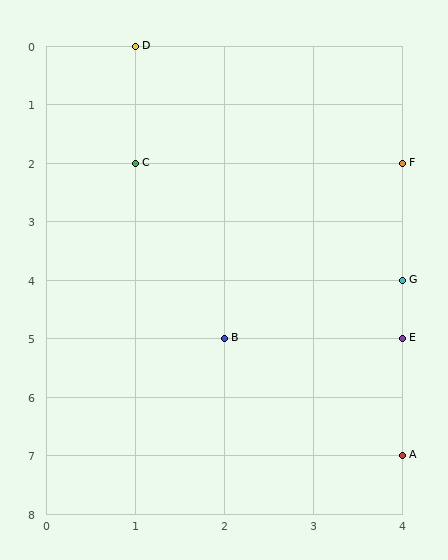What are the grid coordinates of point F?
Point F is at grid coordinates (4, 2).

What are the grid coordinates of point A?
Point A is at grid coordinates (4, 7).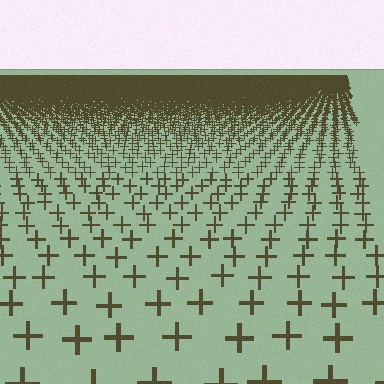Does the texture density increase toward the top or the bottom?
Density increases toward the top.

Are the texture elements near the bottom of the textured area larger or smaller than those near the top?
Larger. Near the bottom, elements are closer to the viewer and appear at a bigger on-screen size.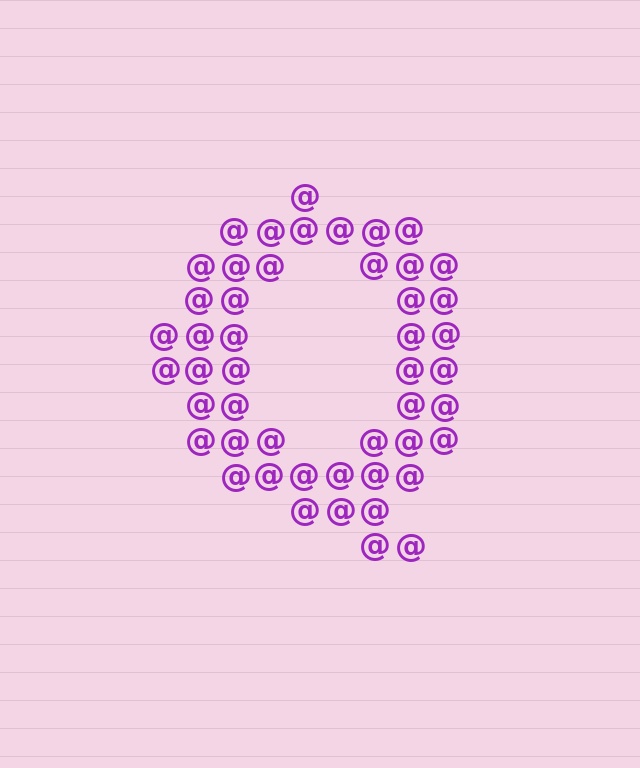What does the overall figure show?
The overall figure shows the letter Q.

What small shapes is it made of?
It is made of small at signs.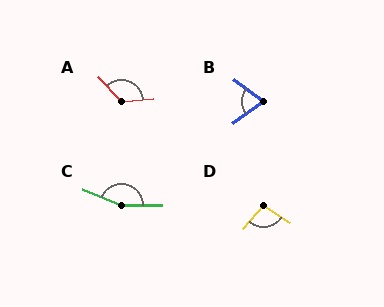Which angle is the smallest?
B, at approximately 73 degrees.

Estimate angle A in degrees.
Approximately 128 degrees.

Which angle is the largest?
C, at approximately 159 degrees.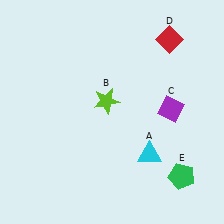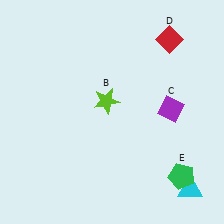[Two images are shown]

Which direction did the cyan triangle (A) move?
The cyan triangle (A) moved right.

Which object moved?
The cyan triangle (A) moved right.